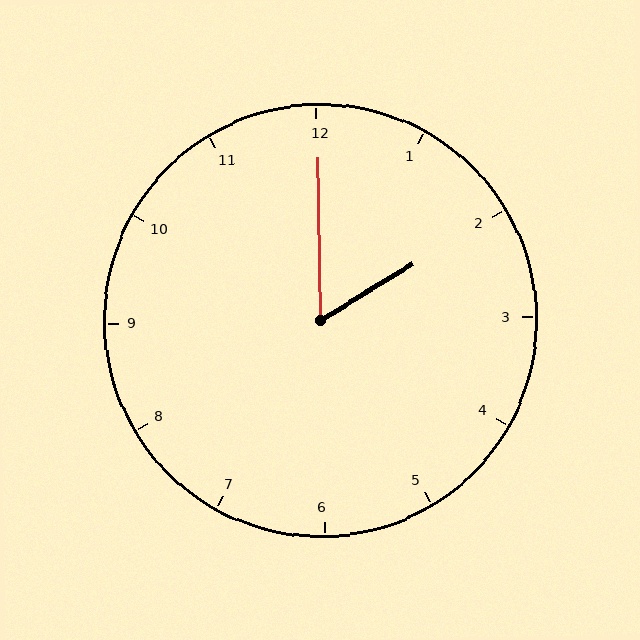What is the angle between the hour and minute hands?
Approximately 60 degrees.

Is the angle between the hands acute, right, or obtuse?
It is acute.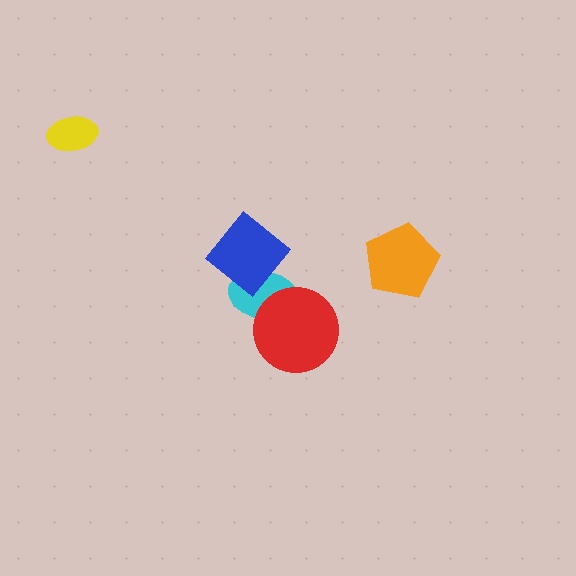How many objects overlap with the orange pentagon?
0 objects overlap with the orange pentagon.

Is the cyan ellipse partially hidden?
Yes, it is partially covered by another shape.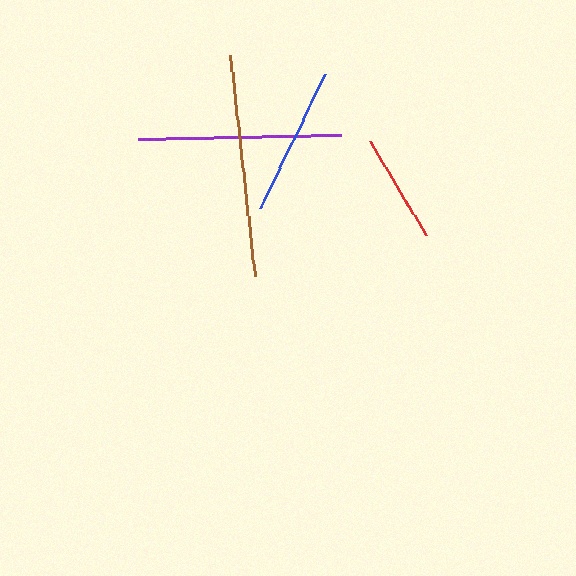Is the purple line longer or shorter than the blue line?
The purple line is longer than the blue line.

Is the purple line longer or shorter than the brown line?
The brown line is longer than the purple line.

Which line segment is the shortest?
The red line is the shortest at approximately 110 pixels.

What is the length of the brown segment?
The brown segment is approximately 222 pixels long.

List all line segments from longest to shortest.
From longest to shortest: brown, purple, blue, red.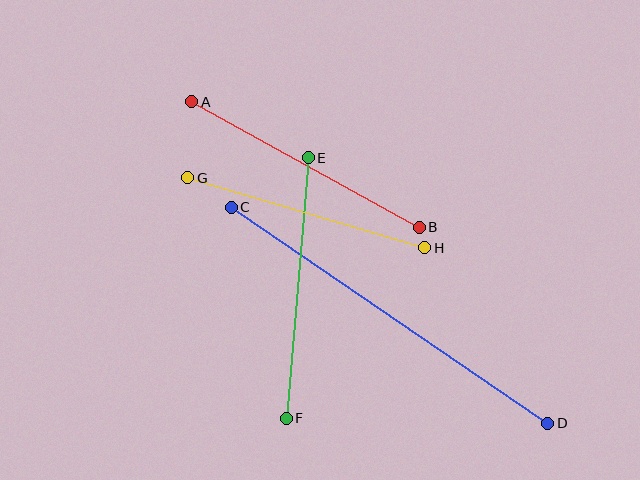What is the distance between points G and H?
The distance is approximately 247 pixels.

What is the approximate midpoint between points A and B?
The midpoint is at approximately (306, 164) pixels.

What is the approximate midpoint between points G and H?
The midpoint is at approximately (306, 213) pixels.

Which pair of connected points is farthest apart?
Points C and D are farthest apart.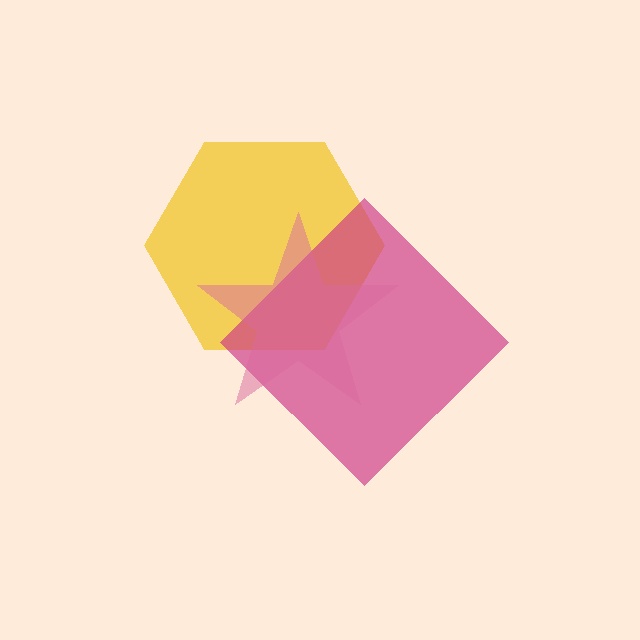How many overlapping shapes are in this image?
There are 3 overlapping shapes in the image.